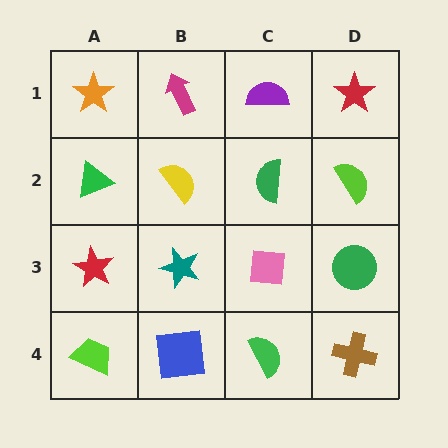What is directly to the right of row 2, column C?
A lime semicircle.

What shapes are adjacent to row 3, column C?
A green semicircle (row 2, column C), a green semicircle (row 4, column C), a teal star (row 3, column B), a green circle (row 3, column D).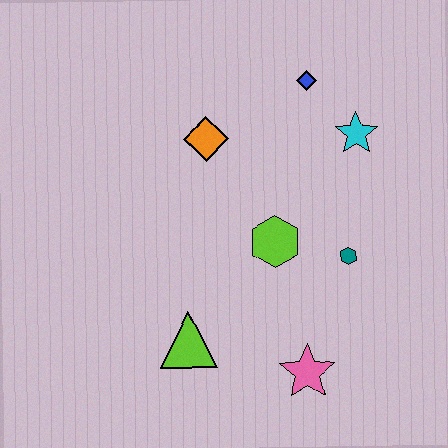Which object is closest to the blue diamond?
The cyan star is closest to the blue diamond.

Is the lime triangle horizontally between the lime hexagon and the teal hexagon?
No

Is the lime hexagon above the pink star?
Yes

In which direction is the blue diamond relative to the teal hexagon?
The blue diamond is above the teal hexagon.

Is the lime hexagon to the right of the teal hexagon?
No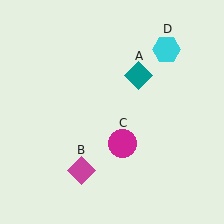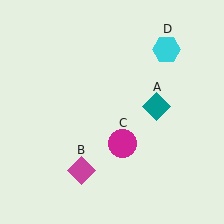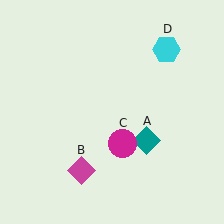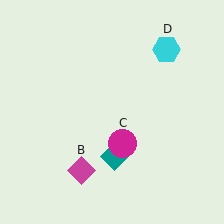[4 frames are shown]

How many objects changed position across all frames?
1 object changed position: teal diamond (object A).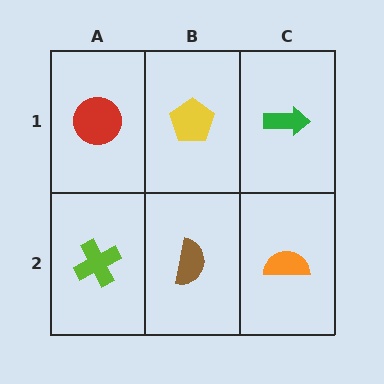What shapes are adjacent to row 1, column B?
A brown semicircle (row 2, column B), a red circle (row 1, column A), a green arrow (row 1, column C).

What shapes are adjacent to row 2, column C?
A green arrow (row 1, column C), a brown semicircle (row 2, column B).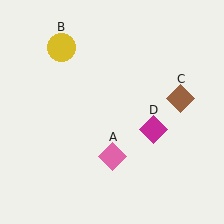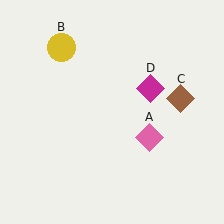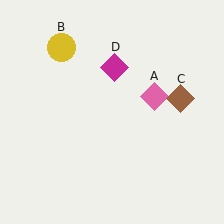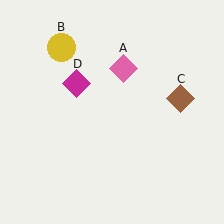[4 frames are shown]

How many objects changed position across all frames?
2 objects changed position: pink diamond (object A), magenta diamond (object D).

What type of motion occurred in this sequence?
The pink diamond (object A), magenta diamond (object D) rotated counterclockwise around the center of the scene.